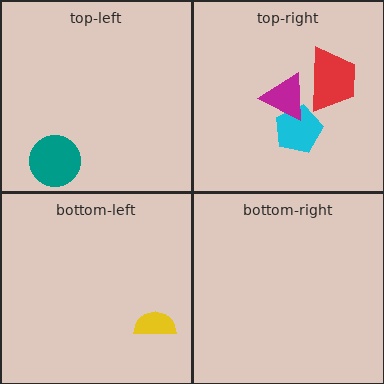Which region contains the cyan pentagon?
The top-right region.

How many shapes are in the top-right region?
3.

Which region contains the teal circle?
The top-left region.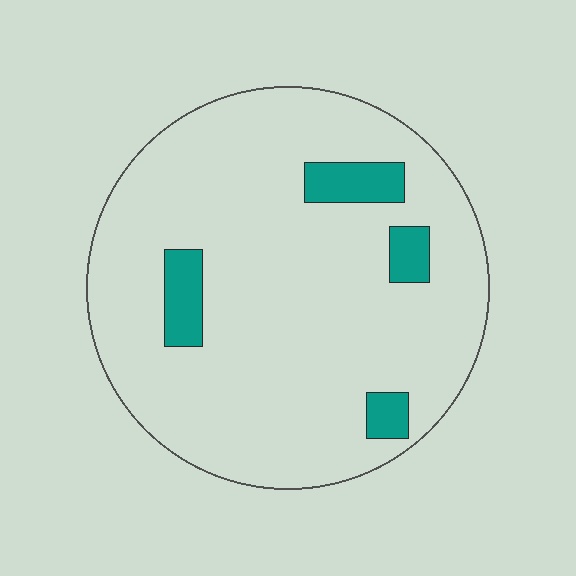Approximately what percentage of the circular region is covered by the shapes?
Approximately 10%.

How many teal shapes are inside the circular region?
4.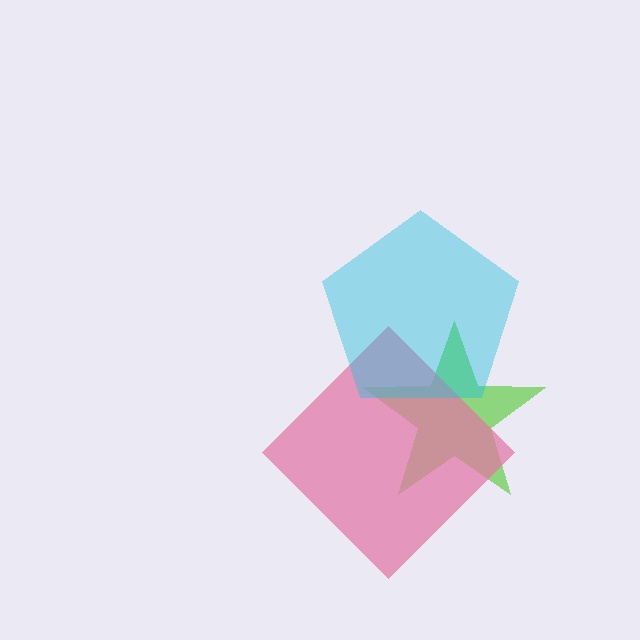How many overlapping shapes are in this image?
There are 3 overlapping shapes in the image.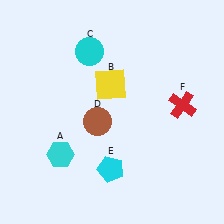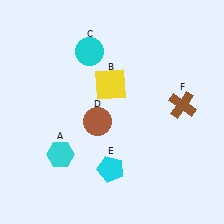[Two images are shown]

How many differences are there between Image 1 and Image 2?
There is 1 difference between the two images.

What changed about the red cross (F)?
In Image 1, F is red. In Image 2, it changed to brown.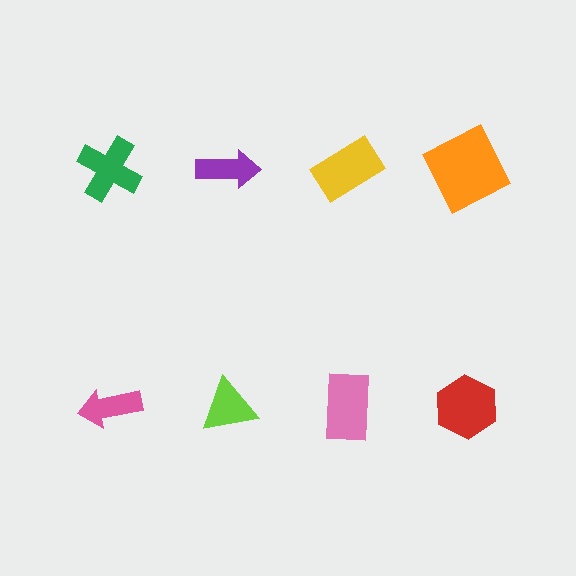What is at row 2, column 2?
A lime triangle.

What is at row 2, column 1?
A pink arrow.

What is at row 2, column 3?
A pink rectangle.